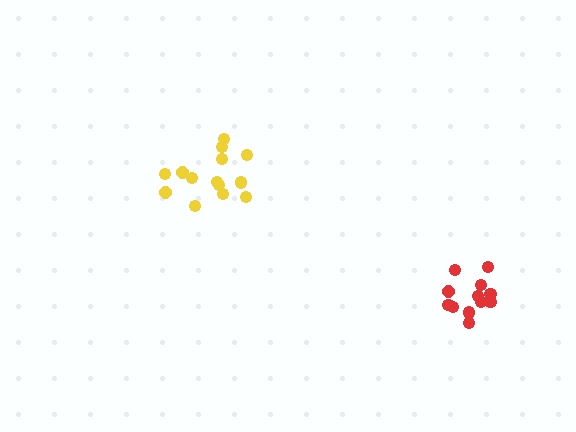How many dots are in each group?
Group 1: 12 dots, Group 2: 14 dots (26 total).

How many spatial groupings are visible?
There are 2 spatial groupings.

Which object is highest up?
The yellow cluster is topmost.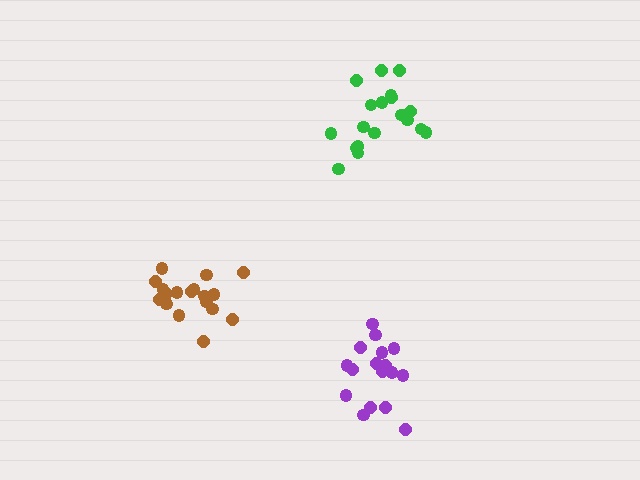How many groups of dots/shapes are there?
There are 3 groups.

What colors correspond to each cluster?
The clusters are colored: green, brown, purple.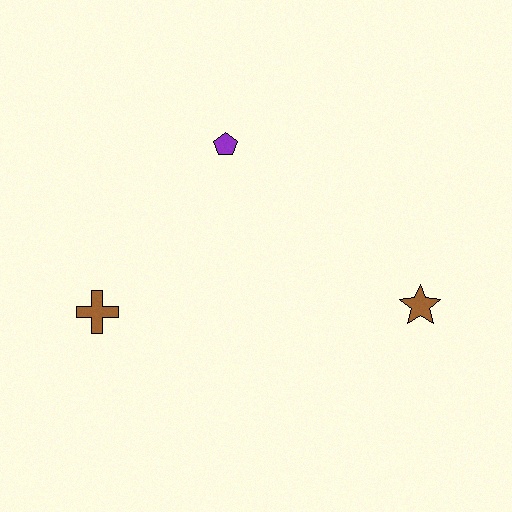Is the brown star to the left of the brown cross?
No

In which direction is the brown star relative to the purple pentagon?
The brown star is to the right of the purple pentagon.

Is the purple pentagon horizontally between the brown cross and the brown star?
Yes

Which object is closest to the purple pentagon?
The brown cross is closest to the purple pentagon.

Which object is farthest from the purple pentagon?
The brown star is farthest from the purple pentagon.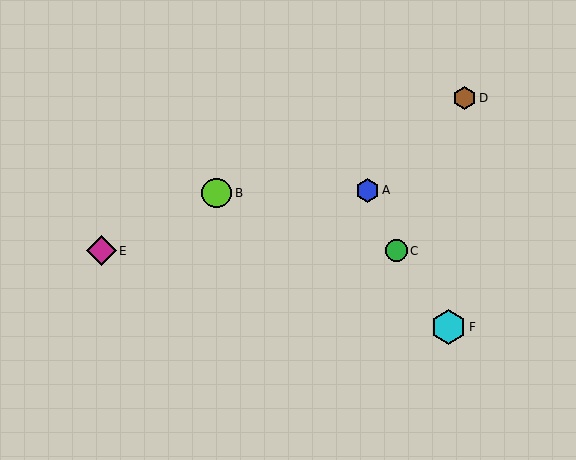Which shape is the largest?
The cyan hexagon (labeled F) is the largest.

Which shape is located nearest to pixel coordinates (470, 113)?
The brown hexagon (labeled D) at (464, 98) is nearest to that location.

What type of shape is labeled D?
Shape D is a brown hexagon.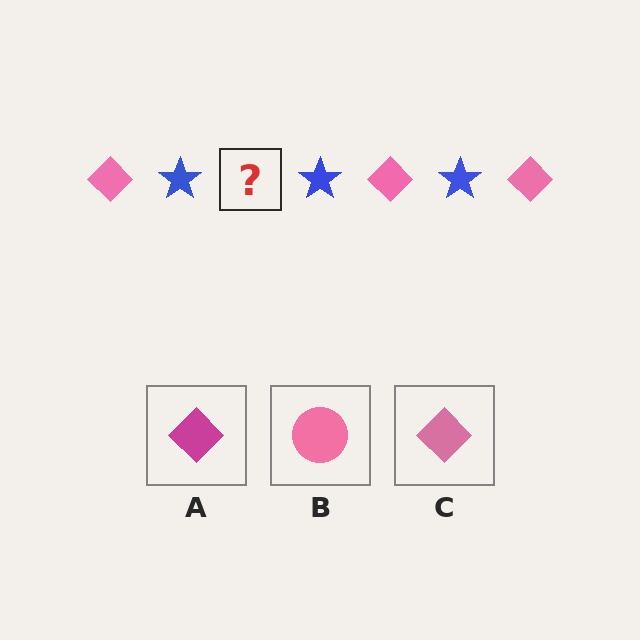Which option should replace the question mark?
Option C.